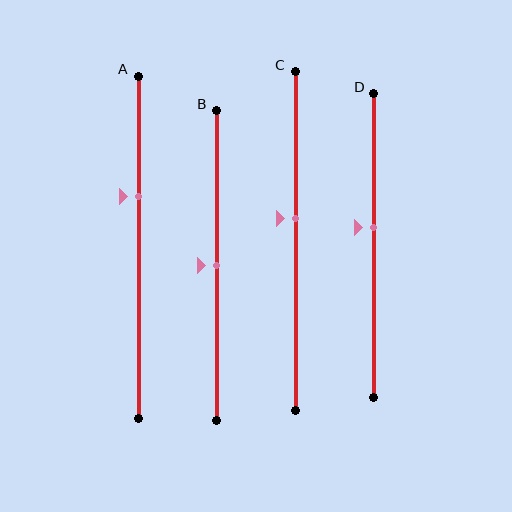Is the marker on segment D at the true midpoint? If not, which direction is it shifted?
No, the marker on segment D is shifted upward by about 6% of the segment length.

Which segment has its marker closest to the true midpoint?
Segment B has its marker closest to the true midpoint.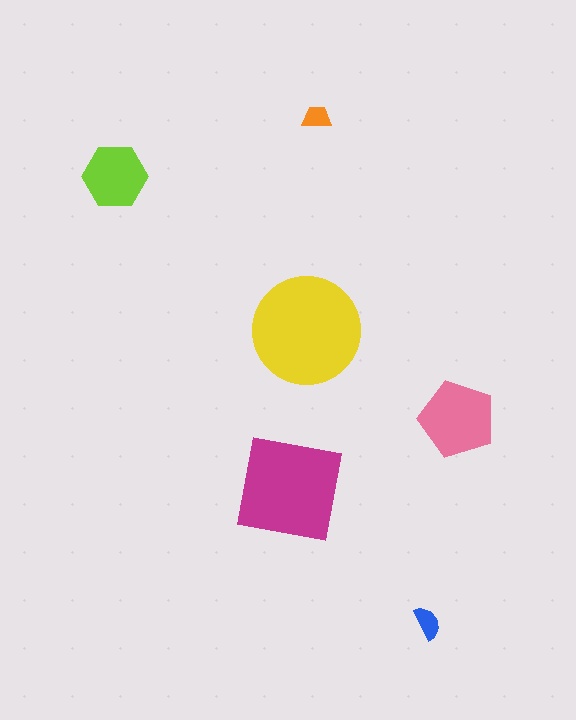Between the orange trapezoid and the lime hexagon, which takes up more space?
The lime hexagon.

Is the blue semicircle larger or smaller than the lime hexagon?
Smaller.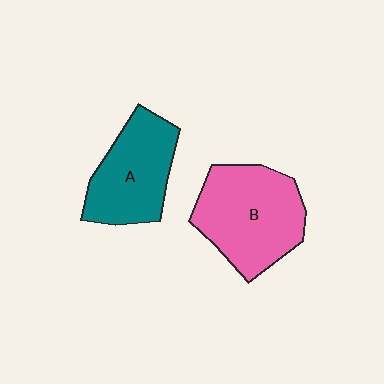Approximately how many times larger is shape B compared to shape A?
Approximately 1.2 times.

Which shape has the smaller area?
Shape A (teal).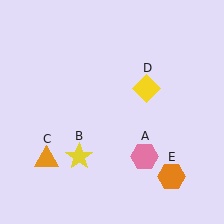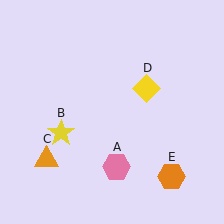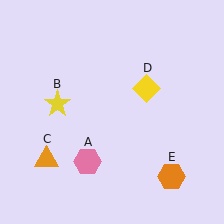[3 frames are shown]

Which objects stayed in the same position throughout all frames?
Orange triangle (object C) and yellow diamond (object D) and orange hexagon (object E) remained stationary.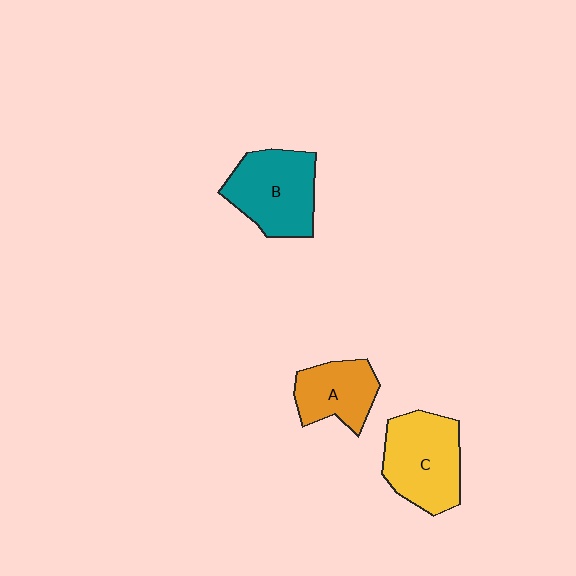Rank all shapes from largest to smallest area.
From largest to smallest: C (yellow), B (teal), A (orange).